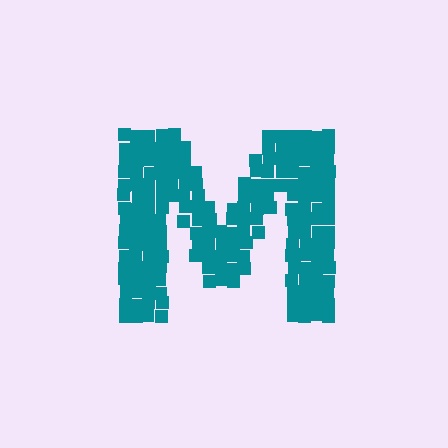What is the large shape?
The large shape is the letter M.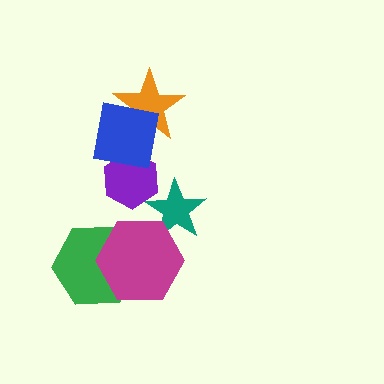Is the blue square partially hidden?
No, no other shape covers it.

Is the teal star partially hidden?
Yes, it is partially covered by another shape.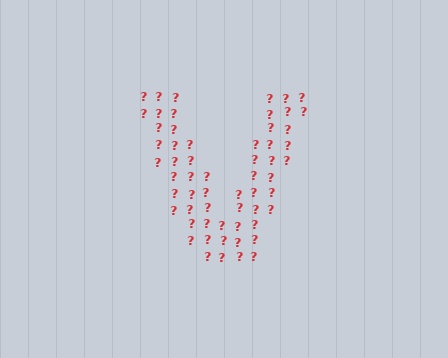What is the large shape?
The large shape is the letter V.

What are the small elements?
The small elements are question marks.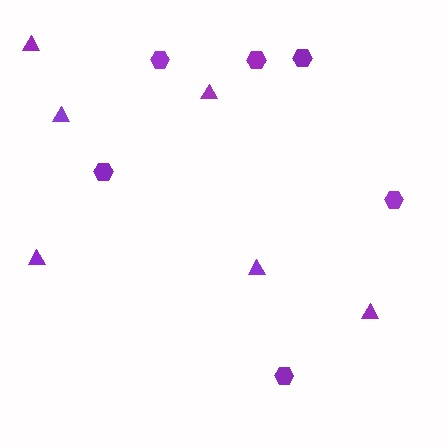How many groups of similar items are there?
There are 2 groups: one group of hexagons (6) and one group of triangles (6).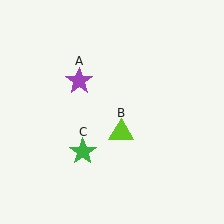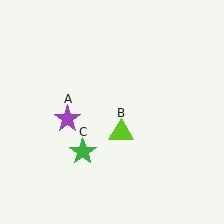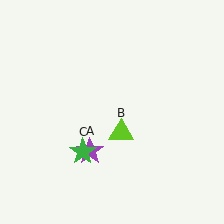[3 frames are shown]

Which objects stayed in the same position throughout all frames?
Lime triangle (object B) and green star (object C) remained stationary.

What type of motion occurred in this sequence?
The purple star (object A) rotated counterclockwise around the center of the scene.